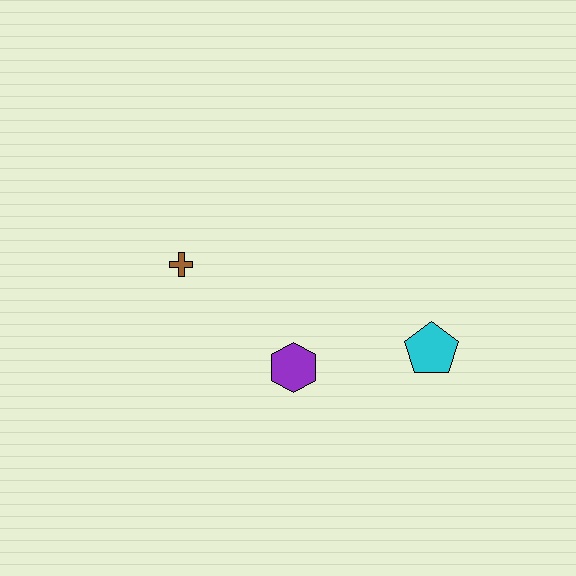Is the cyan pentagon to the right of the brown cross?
Yes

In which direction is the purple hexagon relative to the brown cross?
The purple hexagon is to the right of the brown cross.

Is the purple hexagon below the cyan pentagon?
Yes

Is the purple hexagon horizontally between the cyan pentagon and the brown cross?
Yes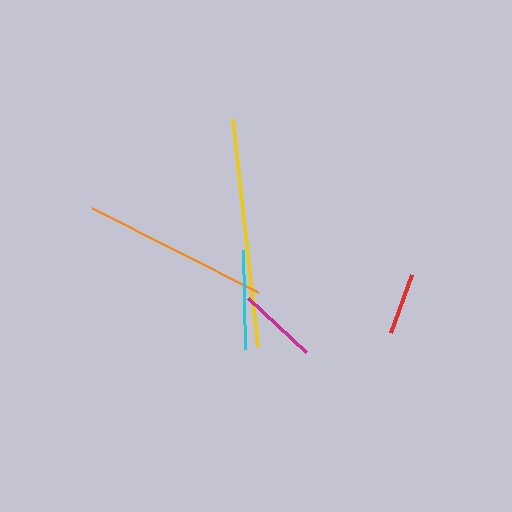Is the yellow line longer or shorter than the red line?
The yellow line is longer than the red line.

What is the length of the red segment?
The red segment is approximately 62 pixels long.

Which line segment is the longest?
The yellow line is the longest at approximately 229 pixels.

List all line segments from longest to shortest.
From longest to shortest: yellow, orange, cyan, magenta, red.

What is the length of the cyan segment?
The cyan segment is approximately 99 pixels long.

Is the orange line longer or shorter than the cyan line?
The orange line is longer than the cyan line.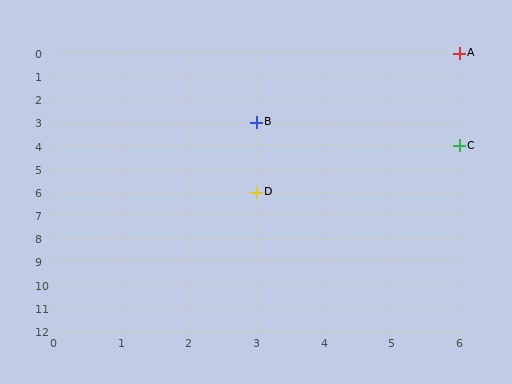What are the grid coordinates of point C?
Point C is at grid coordinates (6, 4).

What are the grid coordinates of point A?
Point A is at grid coordinates (6, 0).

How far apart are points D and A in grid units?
Points D and A are 3 columns and 6 rows apart (about 6.7 grid units diagonally).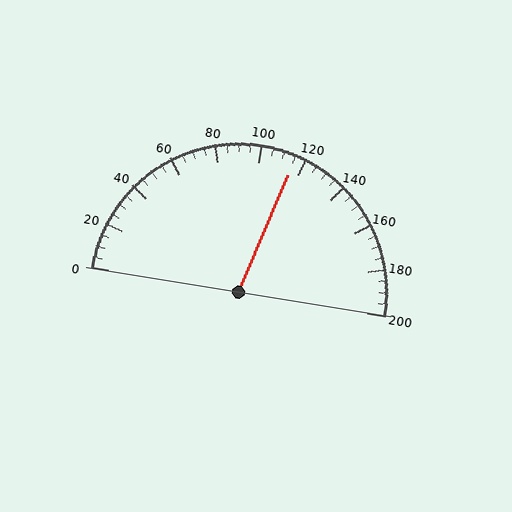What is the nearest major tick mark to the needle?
The nearest major tick mark is 120.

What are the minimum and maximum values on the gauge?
The gauge ranges from 0 to 200.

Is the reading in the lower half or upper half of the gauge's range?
The reading is in the upper half of the range (0 to 200).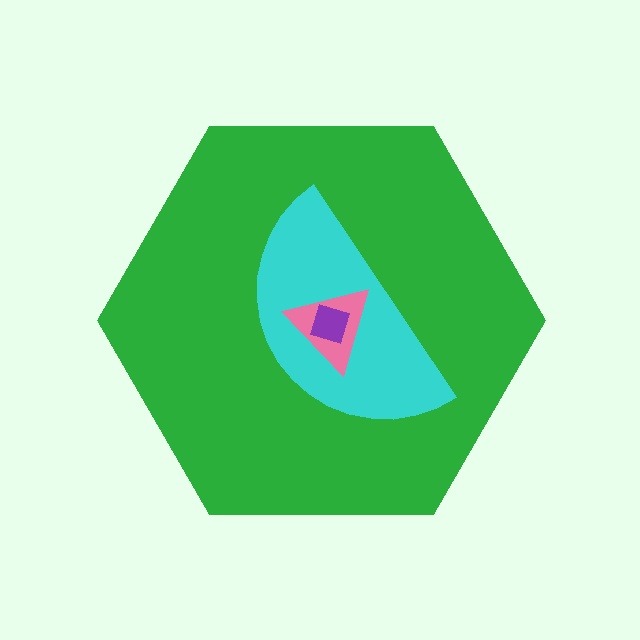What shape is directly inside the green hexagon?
The cyan semicircle.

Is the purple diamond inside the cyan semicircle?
Yes.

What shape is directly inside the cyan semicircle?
The pink triangle.